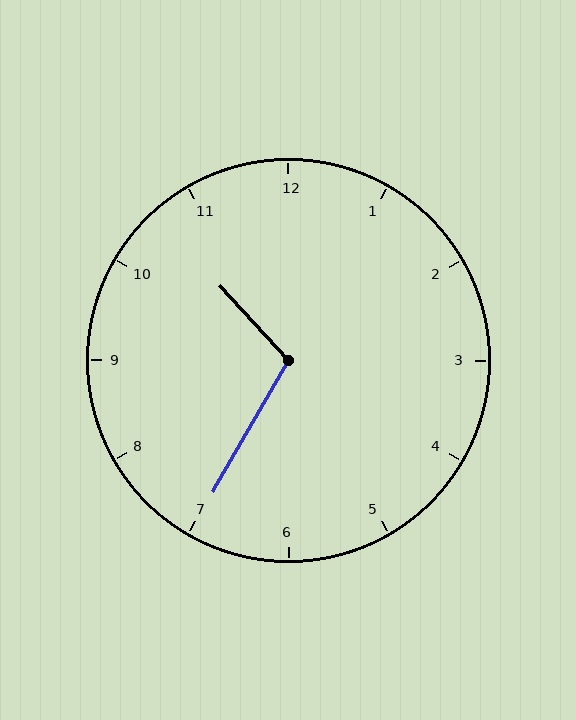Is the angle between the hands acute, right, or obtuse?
It is obtuse.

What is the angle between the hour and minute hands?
Approximately 108 degrees.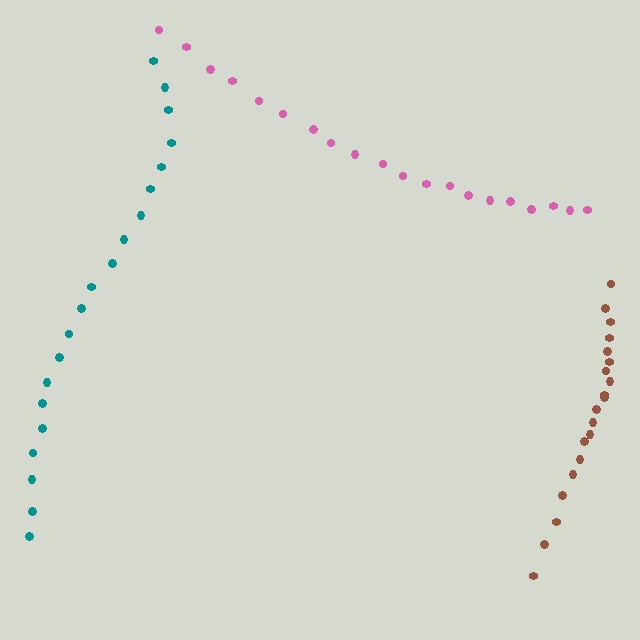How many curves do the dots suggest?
There are 3 distinct paths.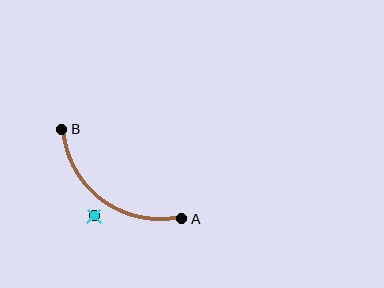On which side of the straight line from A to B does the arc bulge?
The arc bulges below and to the left of the straight line connecting A and B.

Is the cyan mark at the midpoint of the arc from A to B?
No — the cyan mark does not lie on the arc at all. It sits slightly outside the curve.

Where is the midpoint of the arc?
The arc midpoint is the point on the curve farthest from the straight line joining A and B. It sits below and to the left of that line.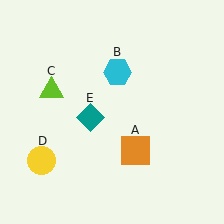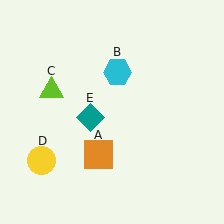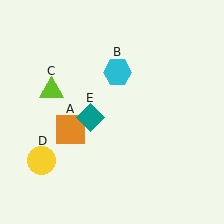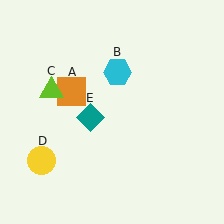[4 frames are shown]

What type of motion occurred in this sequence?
The orange square (object A) rotated clockwise around the center of the scene.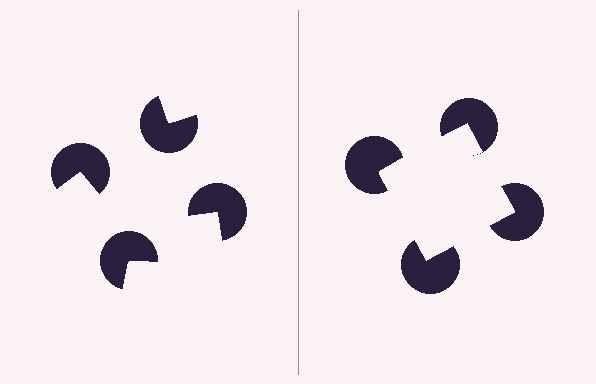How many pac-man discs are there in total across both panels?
8 — 4 on each side.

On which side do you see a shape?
An illusory square appears on the right side. On the left side the wedge cuts are rotated, so no coherent shape forms.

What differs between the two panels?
The pac-man discs are positioned identically on both sides; only the wedge orientations differ. On the right they align to a square; on the left they are misaligned.